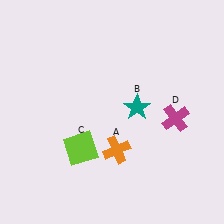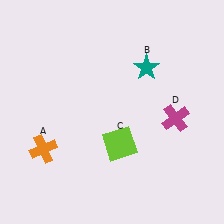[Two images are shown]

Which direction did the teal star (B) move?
The teal star (B) moved up.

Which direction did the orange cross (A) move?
The orange cross (A) moved left.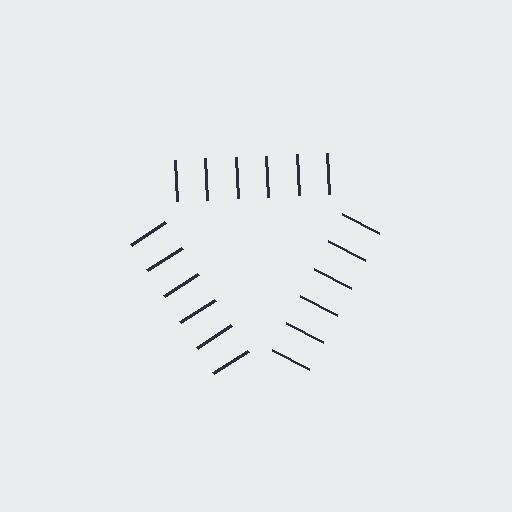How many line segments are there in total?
18 — 6 along each of the 3 edges.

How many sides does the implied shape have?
3 sides — the line-ends trace a triangle.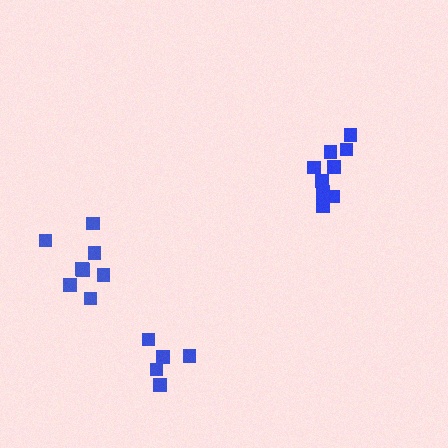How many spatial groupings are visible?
There are 3 spatial groupings.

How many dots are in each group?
Group 1: 8 dots, Group 2: 5 dots, Group 3: 9 dots (22 total).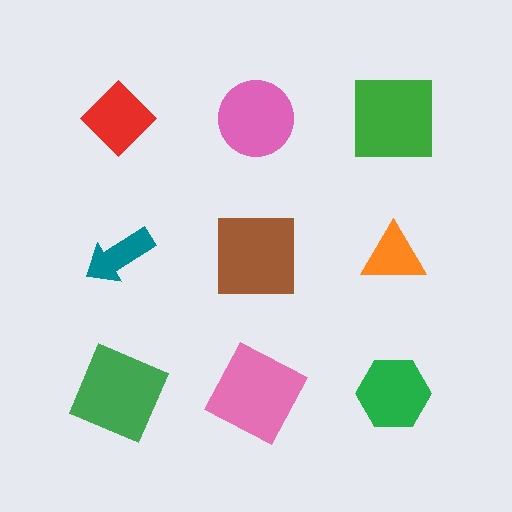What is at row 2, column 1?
A teal arrow.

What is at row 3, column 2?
A pink square.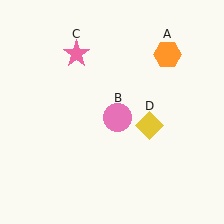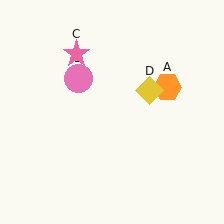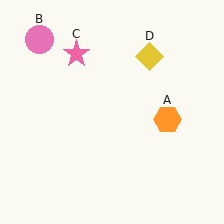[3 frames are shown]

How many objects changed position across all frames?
3 objects changed position: orange hexagon (object A), pink circle (object B), yellow diamond (object D).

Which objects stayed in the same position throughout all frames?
Pink star (object C) remained stationary.